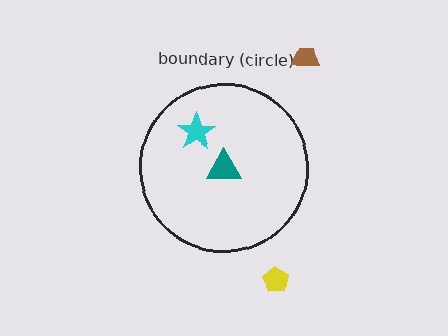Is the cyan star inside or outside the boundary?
Inside.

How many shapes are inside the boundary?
2 inside, 2 outside.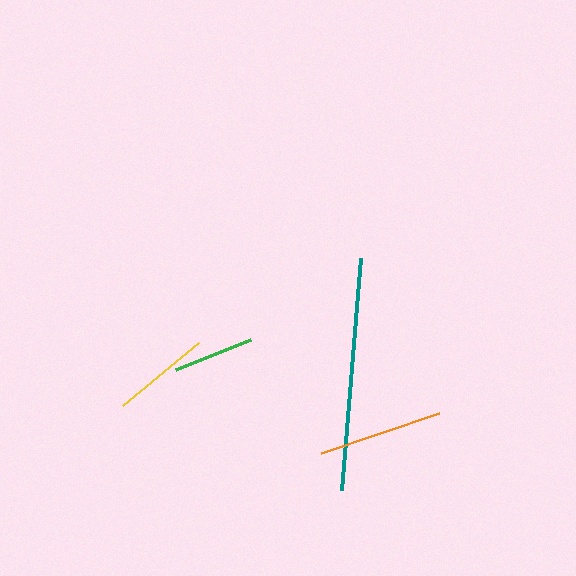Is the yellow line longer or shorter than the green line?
The yellow line is longer than the green line.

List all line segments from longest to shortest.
From longest to shortest: teal, orange, yellow, green.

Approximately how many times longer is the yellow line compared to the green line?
The yellow line is approximately 1.2 times the length of the green line.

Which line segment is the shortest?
The green line is the shortest at approximately 80 pixels.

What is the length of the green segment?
The green segment is approximately 80 pixels long.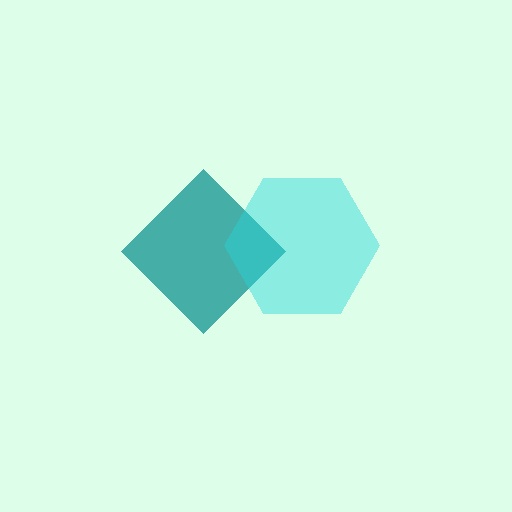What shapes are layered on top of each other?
The layered shapes are: a teal diamond, a cyan hexagon.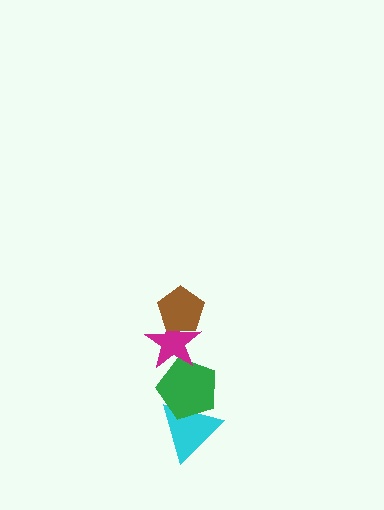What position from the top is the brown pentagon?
The brown pentagon is 1st from the top.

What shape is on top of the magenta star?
The brown pentagon is on top of the magenta star.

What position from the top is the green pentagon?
The green pentagon is 3rd from the top.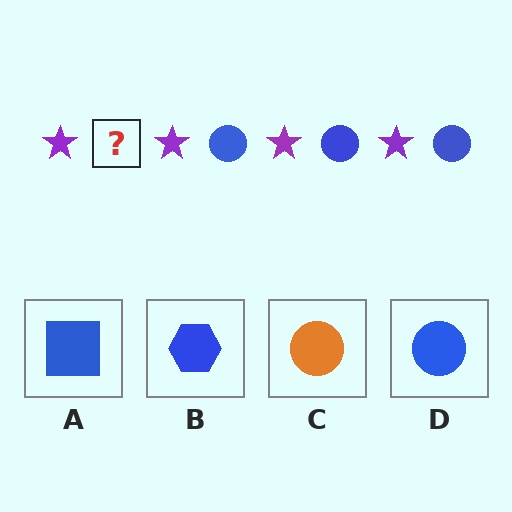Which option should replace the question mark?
Option D.